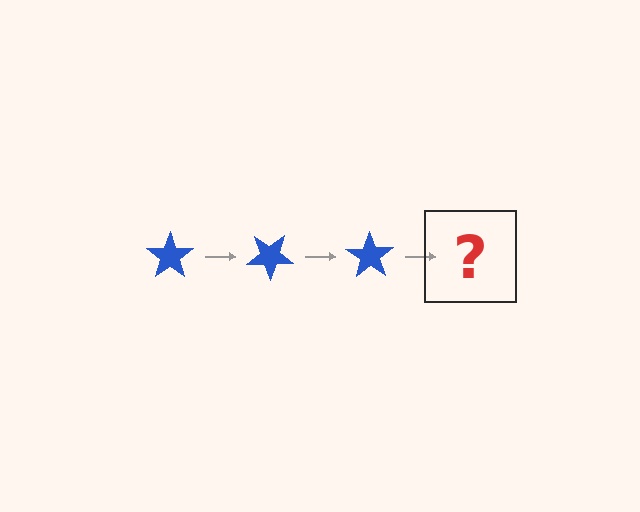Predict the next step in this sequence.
The next step is a blue star rotated 105 degrees.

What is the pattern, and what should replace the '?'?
The pattern is that the star rotates 35 degrees each step. The '?' should be a blue star rotated 105 degrees.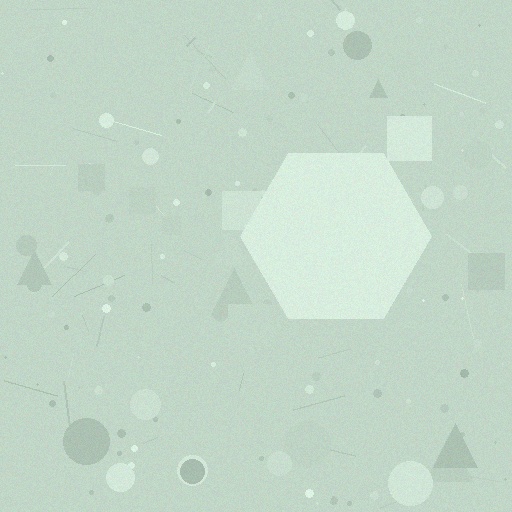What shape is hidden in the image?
A hexagon is hidden in the image.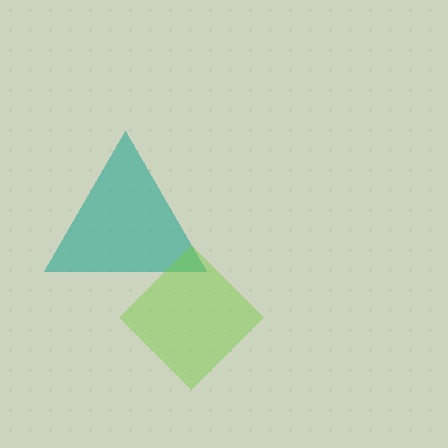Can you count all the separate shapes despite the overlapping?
Yes, there are 2 separate shapes.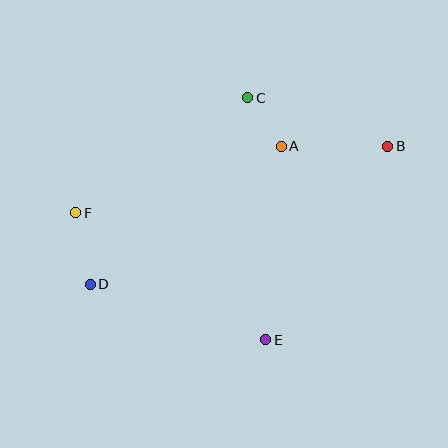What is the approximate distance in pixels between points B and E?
The distance between B and E is approximately 229 pixels.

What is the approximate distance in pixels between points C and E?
The distance between C and E is approximately 243 pixels.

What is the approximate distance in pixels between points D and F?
The distance between D and F is approximately 73 pixels.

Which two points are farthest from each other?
Points B and D are farthest from each other.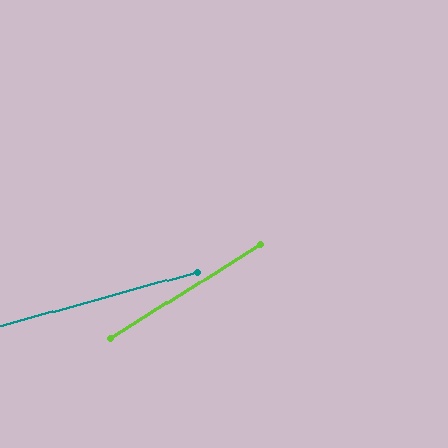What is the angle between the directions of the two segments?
Approximately 17 degrees.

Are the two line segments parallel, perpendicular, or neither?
Neither parallel nor perpendicular — they differ by about 17°.